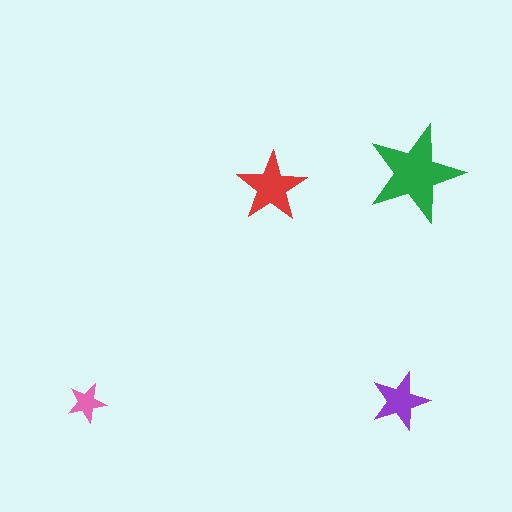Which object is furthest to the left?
The pink star is leftmost.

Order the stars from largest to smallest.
the green one, the red one, the purple one, the pink one.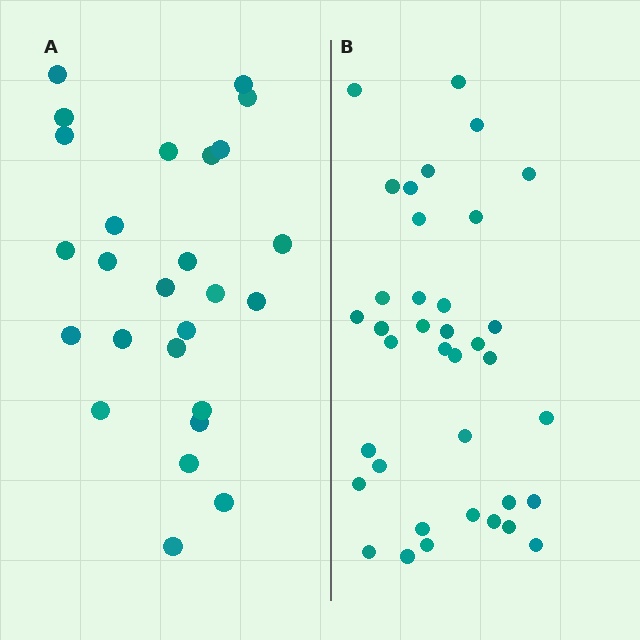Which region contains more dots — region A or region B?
Region B (the right region) has more dots.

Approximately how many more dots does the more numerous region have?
Region B has roughly 12 or so more dots than region A.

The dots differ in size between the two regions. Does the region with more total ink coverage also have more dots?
No. Region A has more total ink coverage because its dots are larger, but region B actually contains more individual dots. Total area can be misleading — the number of items is what matters here.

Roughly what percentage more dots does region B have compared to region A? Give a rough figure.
About 40% more.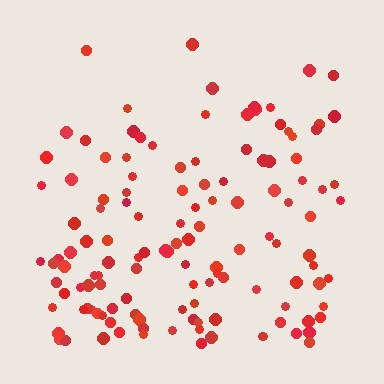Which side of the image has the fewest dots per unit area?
The top.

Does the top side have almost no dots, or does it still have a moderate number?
Still a moderate number, just noticeably fewer than the bottom.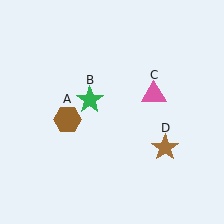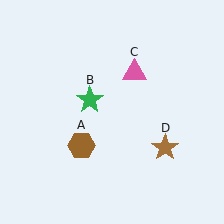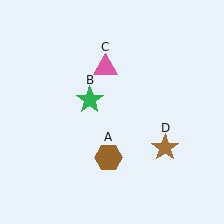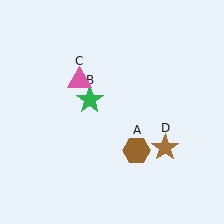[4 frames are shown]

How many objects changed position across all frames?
2 objects changed position: brown hexagon (object A), pink triangle (object C).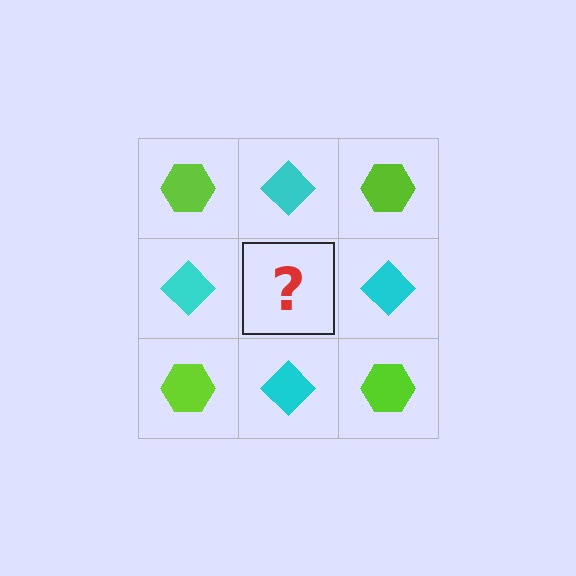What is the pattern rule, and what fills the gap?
The rule is that it alternates lime hexagon and cyan diamond in a checkerboard pattern. The gap should be filled with a lime hexagon.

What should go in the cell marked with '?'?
The missing cell should contain a lime hexagon.